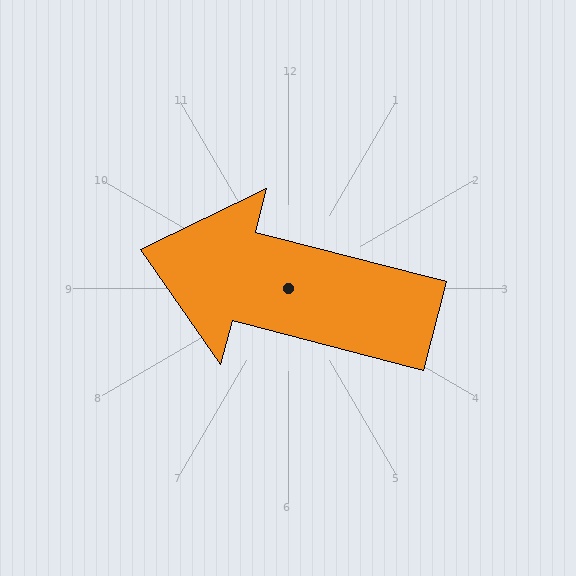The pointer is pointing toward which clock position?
Roughly 9 o'clock.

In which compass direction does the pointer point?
West.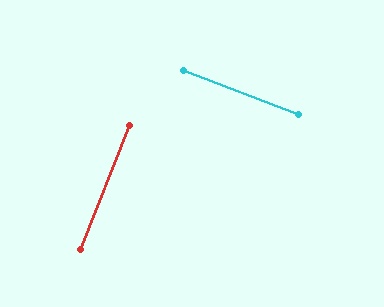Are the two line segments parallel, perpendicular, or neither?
Perpendicular — they meet at approximately 89°.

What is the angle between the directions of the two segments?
Approximately 89 degrees.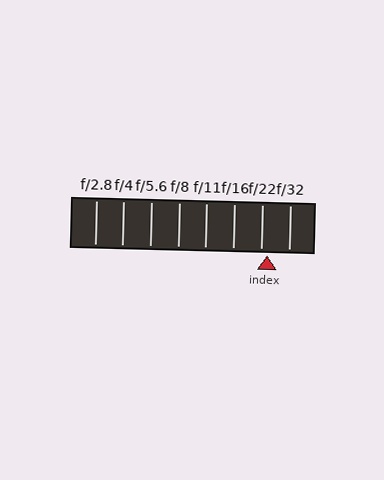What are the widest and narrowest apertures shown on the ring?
The widest aperture shown is f/2.8 and the narrowest is f/32.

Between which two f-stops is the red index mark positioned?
The index mark is between f/22 and f/32.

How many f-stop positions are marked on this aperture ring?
There are 8 f-stop positions marked.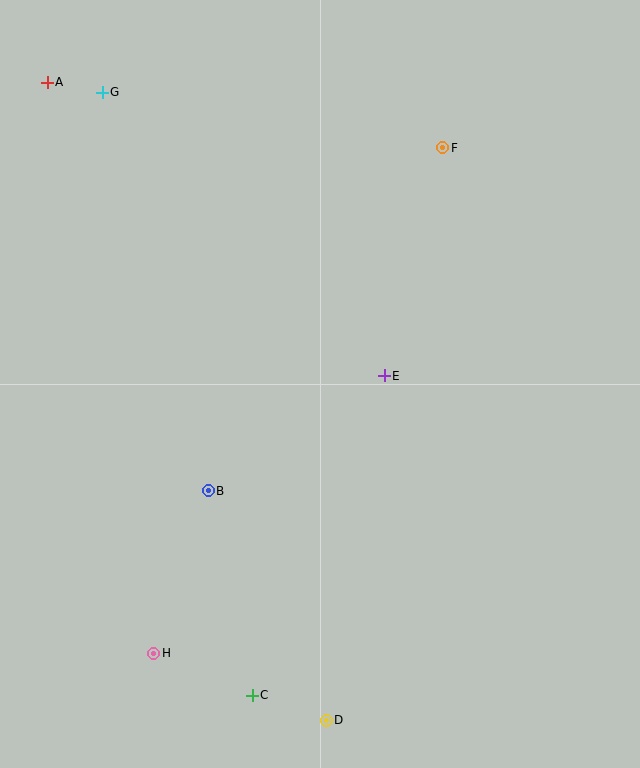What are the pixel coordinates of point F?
Point F is at (443, 148).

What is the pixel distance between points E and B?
The distance between E and B is 210 pixels.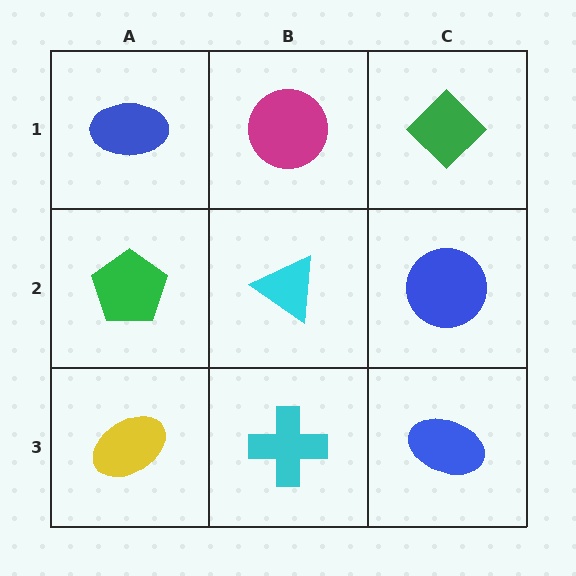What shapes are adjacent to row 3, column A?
A green pentagon (row 2, column A), a cyan cross (row 3, column B).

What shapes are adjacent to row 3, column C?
A blue circle (row 2, column C), a cyan cross (row 3, column B).